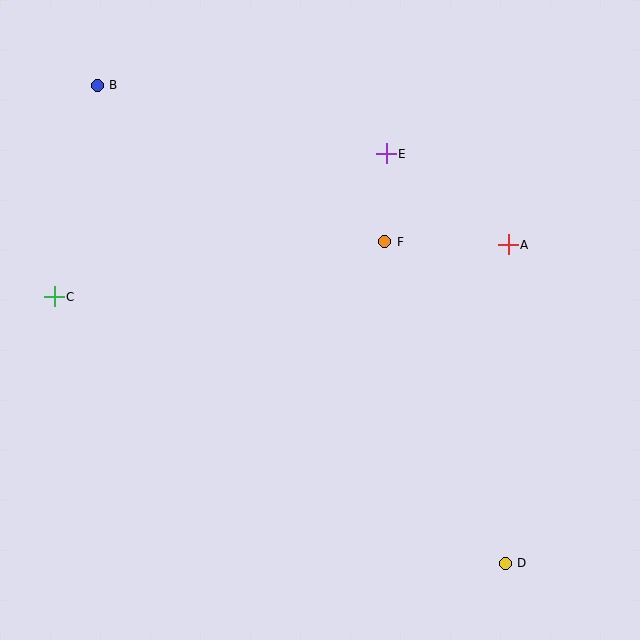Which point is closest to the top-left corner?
Point B is closest to the top-left corner.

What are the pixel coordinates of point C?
Point C is at (54, 297).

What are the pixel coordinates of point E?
Point E is at (386, 154).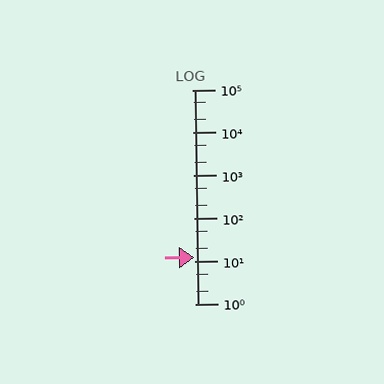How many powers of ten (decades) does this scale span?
The scale spans 5 decades, from 1 to 100000.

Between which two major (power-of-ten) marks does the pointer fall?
The pointer is between 10 and 100.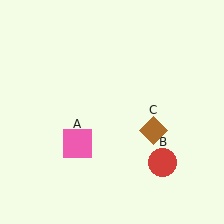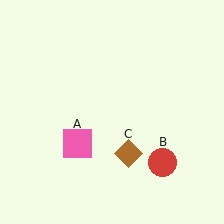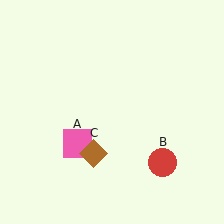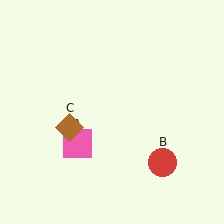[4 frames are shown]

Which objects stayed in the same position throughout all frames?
Pink square (object A) and red circle (object B) remained stationary.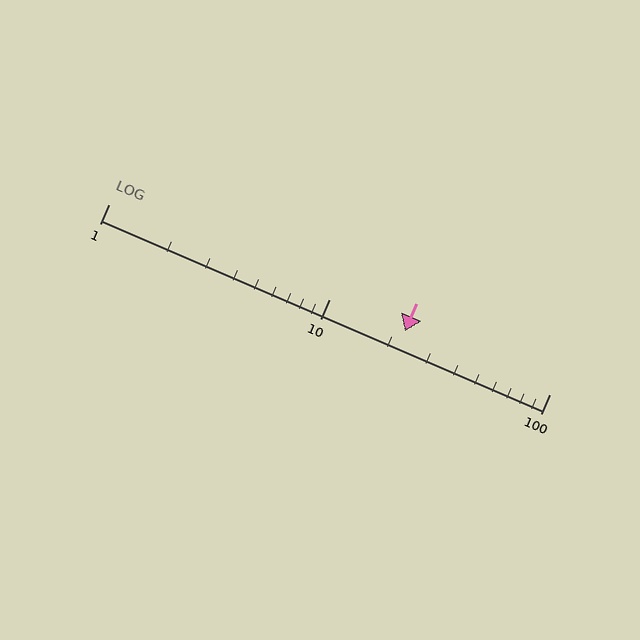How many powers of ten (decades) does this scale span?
The scale spans 2 decades, from 1 to 100.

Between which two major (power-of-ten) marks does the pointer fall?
The pointer is between 10 and 100.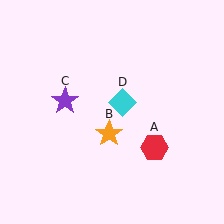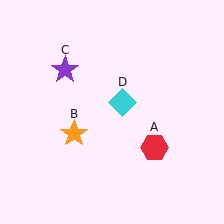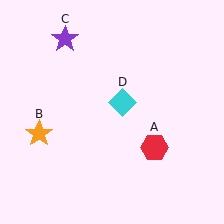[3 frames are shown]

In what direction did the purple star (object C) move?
The purple star (object C) moved up.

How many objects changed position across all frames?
2 objects changed position: orange star (object B), purple star (object C).